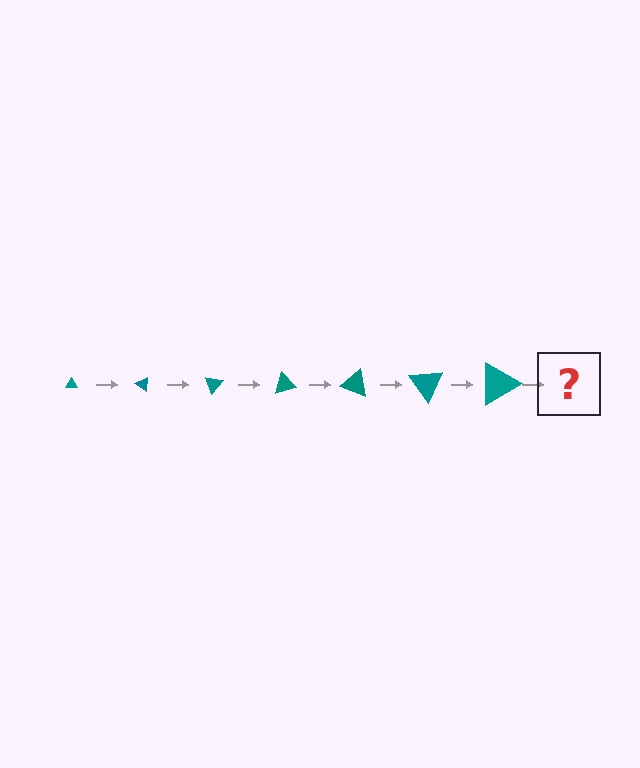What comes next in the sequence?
The next element should be a triangle, larger than the previous one and rotated 245 degrees from the start.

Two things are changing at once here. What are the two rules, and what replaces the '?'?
The two rules are that the triangle grows larger each step and it rotates 35 degrees each step. The '?' should be a triangle, larger than the previous one and rotated 245 degrees from the start.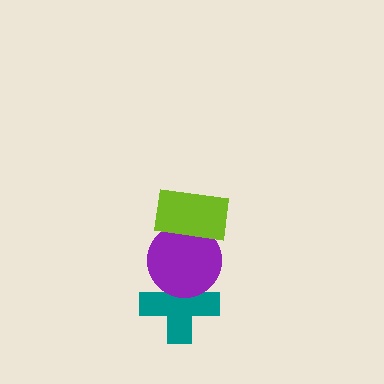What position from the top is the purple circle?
The purple circle is 2nd from the top.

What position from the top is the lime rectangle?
The lime rectangle is 1st from the top.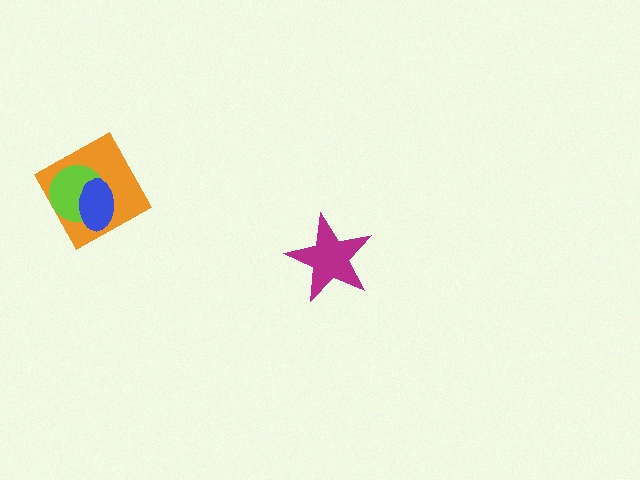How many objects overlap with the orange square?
2 objects overlap with the orange square.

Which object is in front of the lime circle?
The blue ellipse is in front of the lime circle.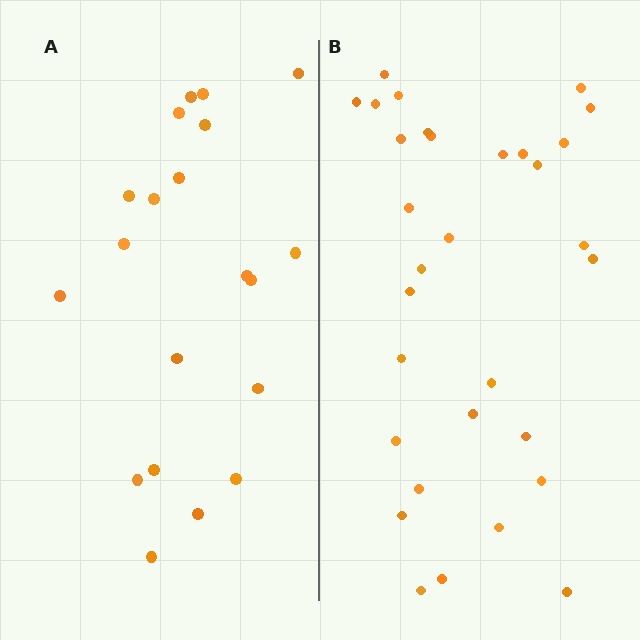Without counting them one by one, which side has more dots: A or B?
Region B (the right region) has more dots.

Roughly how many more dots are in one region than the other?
Region B has roughly 12 or so more dots than region A.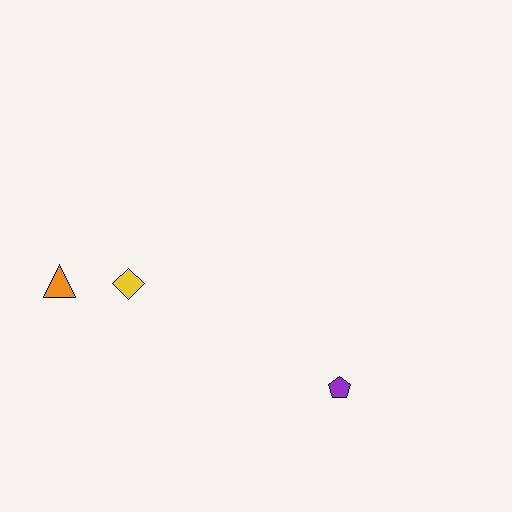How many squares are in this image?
There are no squares.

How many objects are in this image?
There are 3 objects.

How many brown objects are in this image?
There are no brown objects.